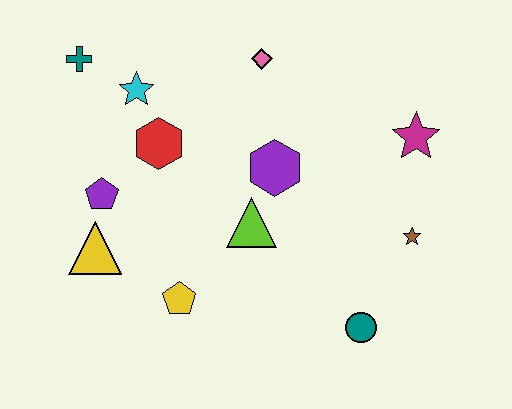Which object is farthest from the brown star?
The teal cross is farthest from the brown star.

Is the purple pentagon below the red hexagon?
Yes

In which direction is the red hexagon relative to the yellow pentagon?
The red hexagon is above the yellow pentagon.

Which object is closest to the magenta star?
The brown star is closest to the magenta star.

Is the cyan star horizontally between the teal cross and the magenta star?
Yes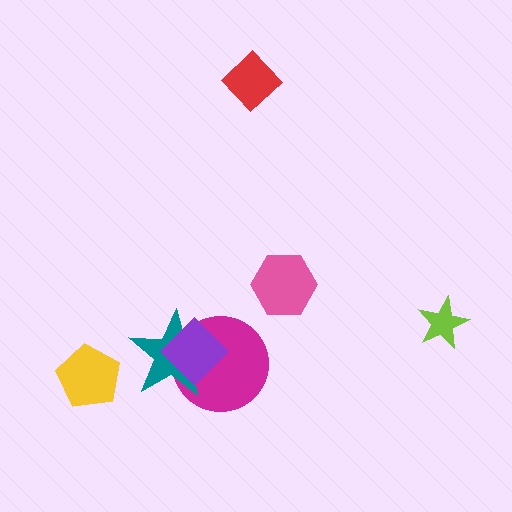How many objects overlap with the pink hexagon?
0 objects overlap with the pink hexagon.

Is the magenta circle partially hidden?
Yes, it is partially covered by another shape.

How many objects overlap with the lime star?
0 objects overlap with the lime star.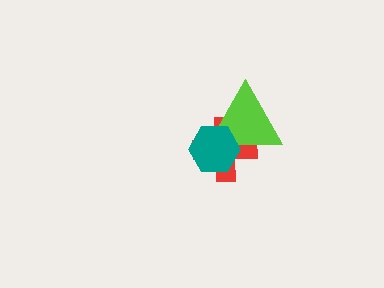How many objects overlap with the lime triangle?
2 objects overlap with the lime triangle.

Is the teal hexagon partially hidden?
No, no other shape covers it.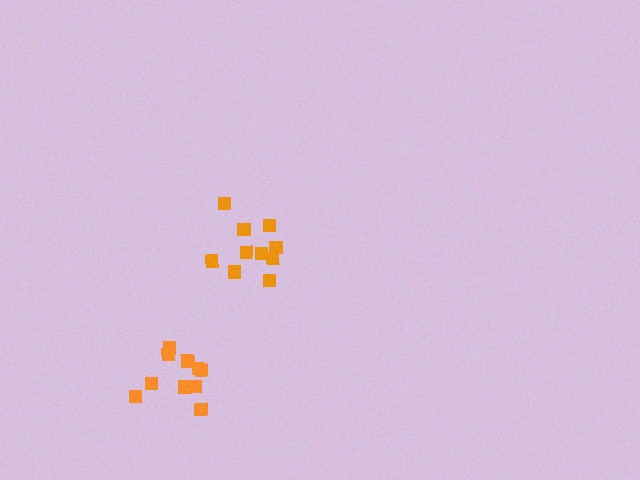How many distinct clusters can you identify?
There are 2 distinct clusters.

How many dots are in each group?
Group 1: 10 dots, Group 2: 10 dots (20 total).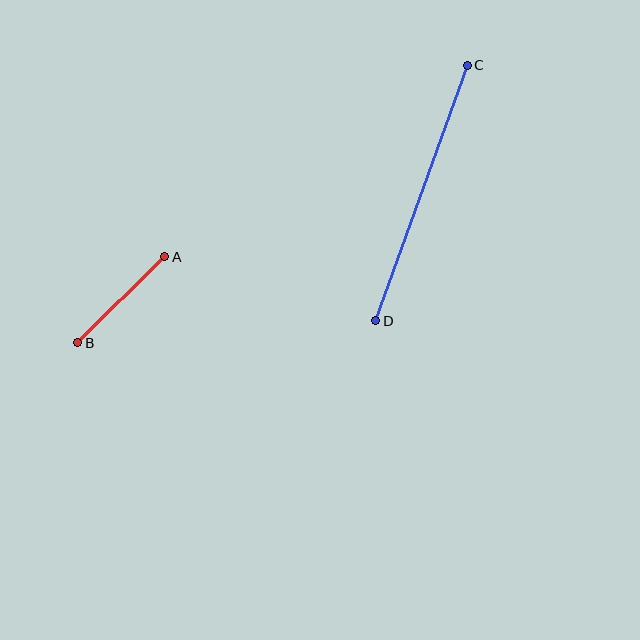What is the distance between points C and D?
The distance is approximately 271 pixels.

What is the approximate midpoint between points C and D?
The midpoint is at approximately (422, 193) pixels.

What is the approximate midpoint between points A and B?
The midpoint is at approximately (121, 300) pixels.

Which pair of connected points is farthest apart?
Points C and D are farthest apart.